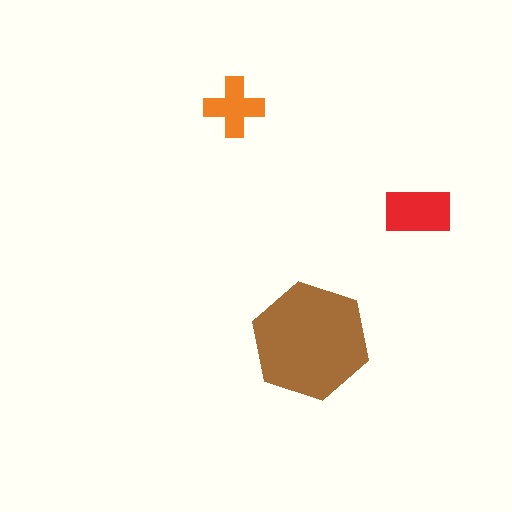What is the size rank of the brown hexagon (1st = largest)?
1st.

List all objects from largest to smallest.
The brown hexagon, the red rectangle, the orange cross.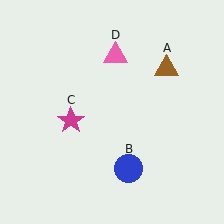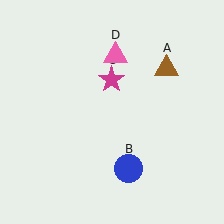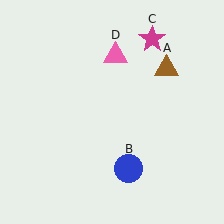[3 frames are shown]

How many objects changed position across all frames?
1 object changed position: magenta star (object C).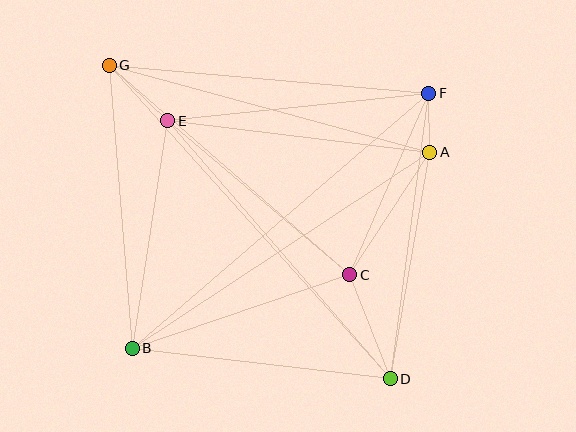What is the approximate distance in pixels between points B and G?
The distance between B and G is approximately 284 pixels.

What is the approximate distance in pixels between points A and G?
The distance between A and G is approximately 332 pixels.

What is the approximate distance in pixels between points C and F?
The distance between C and F is approximately 198 pixels.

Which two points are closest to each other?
Points A and F are closest to each other.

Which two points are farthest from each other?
Points D and G are farthest from each other.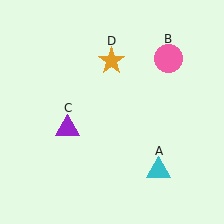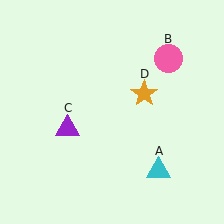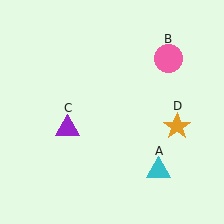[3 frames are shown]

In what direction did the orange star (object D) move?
The orange star (object D) moved down and to the right.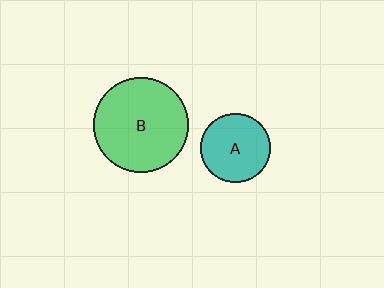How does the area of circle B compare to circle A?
Approximately 1.9 times.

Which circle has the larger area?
Circle B (green).